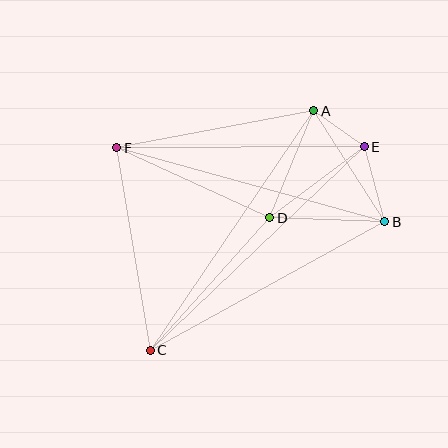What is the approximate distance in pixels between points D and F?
The distance between D and F is approximately 168 pixels.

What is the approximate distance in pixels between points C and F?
The distance between C and F is approximately 205 pixels.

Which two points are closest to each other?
Points A and E are closest to each other.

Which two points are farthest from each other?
Points C and E are farthest from each other.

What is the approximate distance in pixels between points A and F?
The distance between A and F is approximately 200 pixels.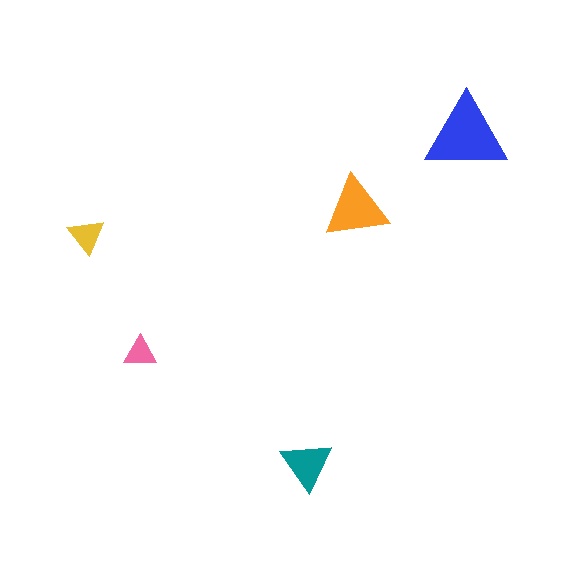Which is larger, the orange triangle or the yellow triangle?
The orange one.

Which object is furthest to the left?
The yellow triangle is leftmost.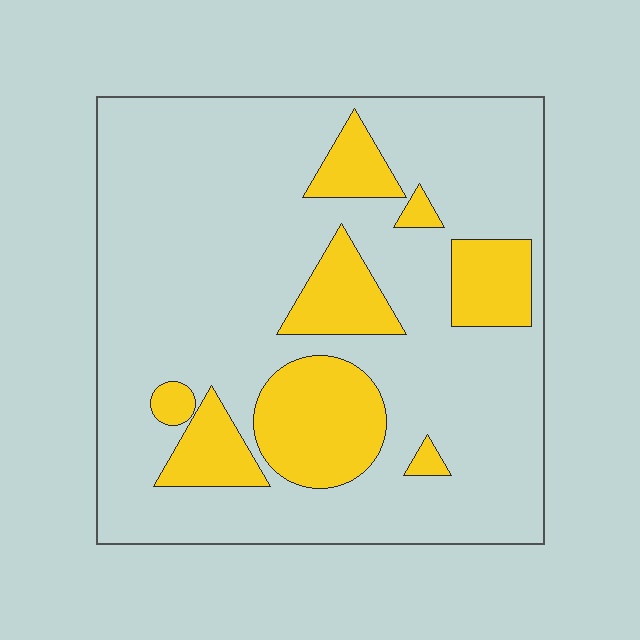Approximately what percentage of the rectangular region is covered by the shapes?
Approximately 20%.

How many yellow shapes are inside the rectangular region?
8.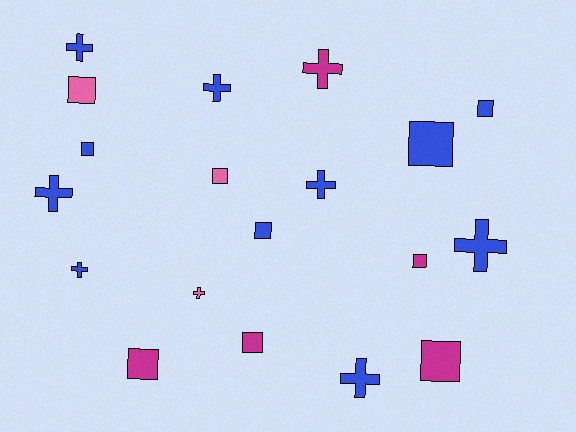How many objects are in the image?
There are 19 objects.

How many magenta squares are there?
There are 4 magenta squares.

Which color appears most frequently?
Blue, with 11 objects.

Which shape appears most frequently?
Square, with 10 objects.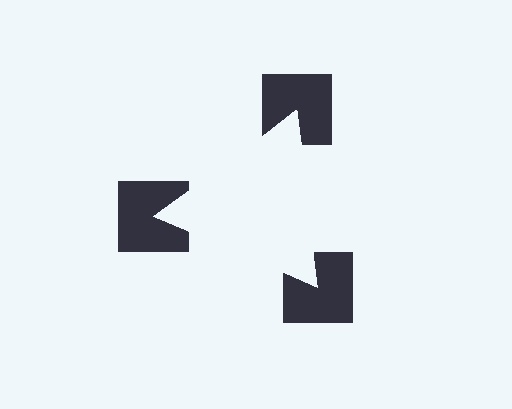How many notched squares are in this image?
There are 3 — one at each vertex of the illusory triangle.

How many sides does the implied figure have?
3 sides.